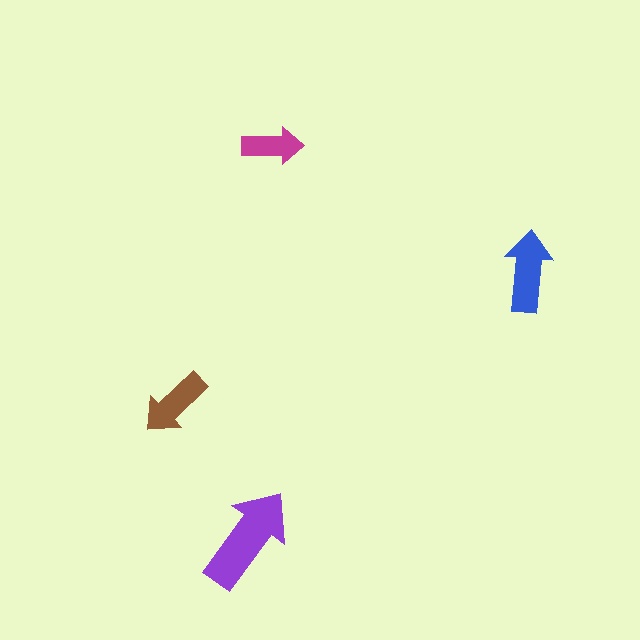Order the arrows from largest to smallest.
the purple one, the blue one, the brown one, the magenta one.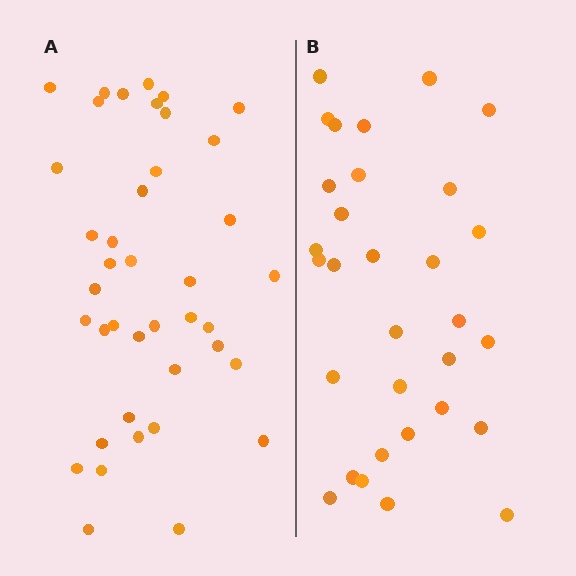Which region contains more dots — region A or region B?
Region A (the left region) has more dots.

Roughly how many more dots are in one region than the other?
Region A has roughly 8 or so more dots than region B.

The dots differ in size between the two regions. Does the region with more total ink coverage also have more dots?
No. Region B has more total ink coverage because its dots are larger, but region A actually contains more individual dots. Total area can be misleading — the number of items is what matters here.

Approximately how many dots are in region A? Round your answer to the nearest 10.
About 40 dots.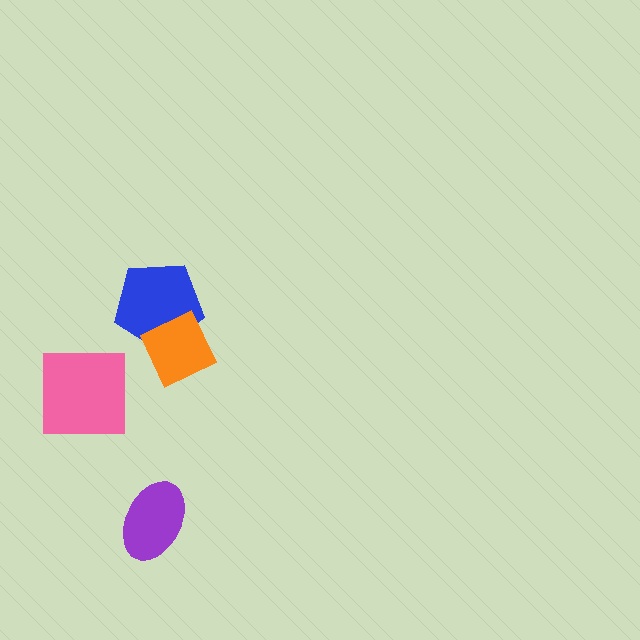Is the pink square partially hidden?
No, no other shape covers it.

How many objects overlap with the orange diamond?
1 object overlaps with the orange diamond.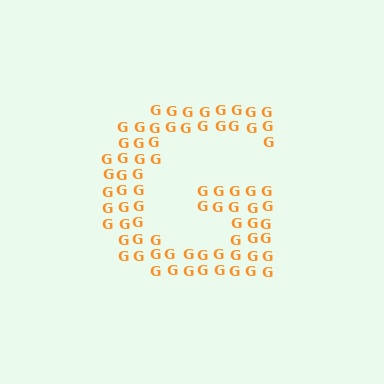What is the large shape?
The large shape is the letter G.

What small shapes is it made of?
It is made of small letter G's.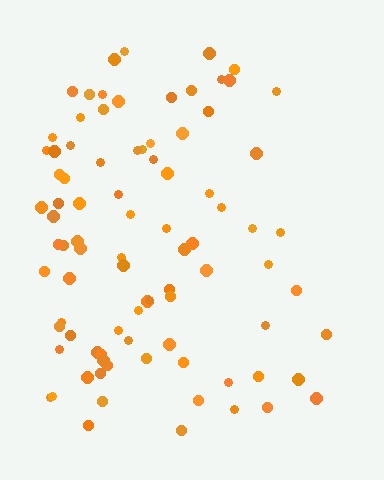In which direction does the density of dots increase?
From right to left, with the left side densest.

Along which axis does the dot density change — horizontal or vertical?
Horizontal.